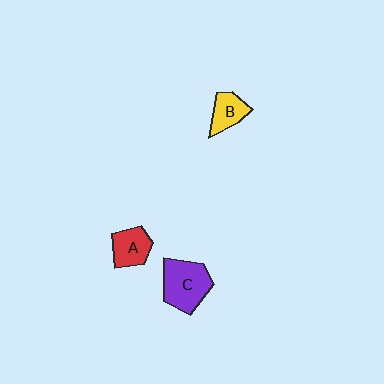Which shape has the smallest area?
Shape B (yellow).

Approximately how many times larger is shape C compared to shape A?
Approximately 1.5 times.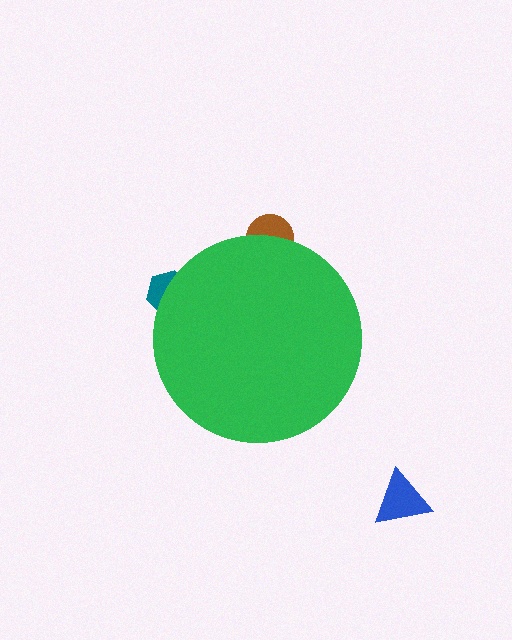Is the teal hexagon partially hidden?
Yes, the teal hexagon is partially hidden behind the green circle.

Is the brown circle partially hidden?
Yes, the brown circle is partially hidden behind the green circle.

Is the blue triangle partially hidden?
No, the blue triangle is fully visible.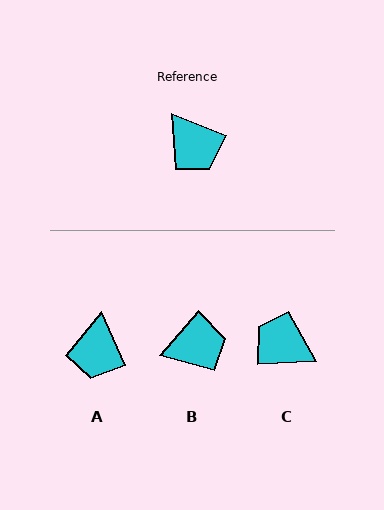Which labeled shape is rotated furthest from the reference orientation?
C, about 155 degrees away.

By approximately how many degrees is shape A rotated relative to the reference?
Approximately 44 degrees clockwise.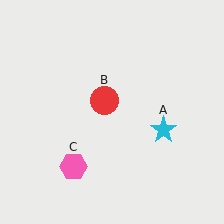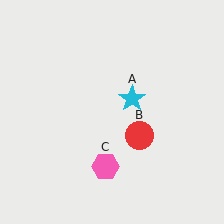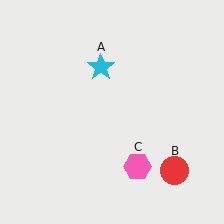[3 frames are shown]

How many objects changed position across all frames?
3 objects changed position: cyan star (object A), red circle (object B), pink hexagon (object C).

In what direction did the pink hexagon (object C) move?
The pink hexagon (object C) moved right.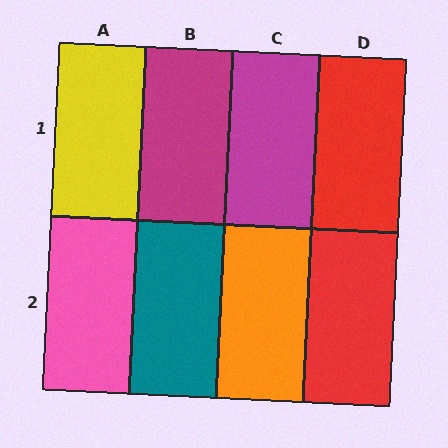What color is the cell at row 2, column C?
Orange.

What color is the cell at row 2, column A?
Pink.